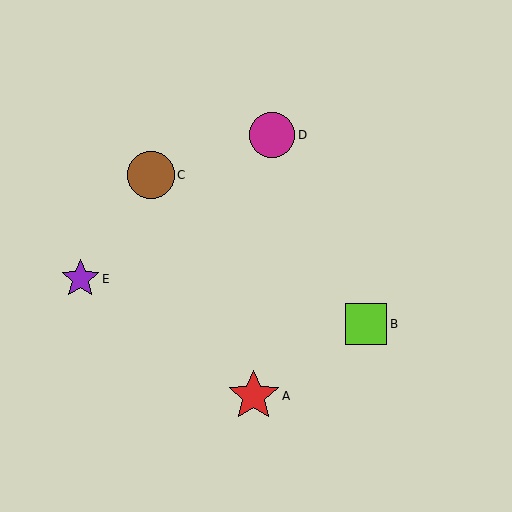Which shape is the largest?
The red star (labeled A) is the largest.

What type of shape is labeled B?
Shape B is a lime square.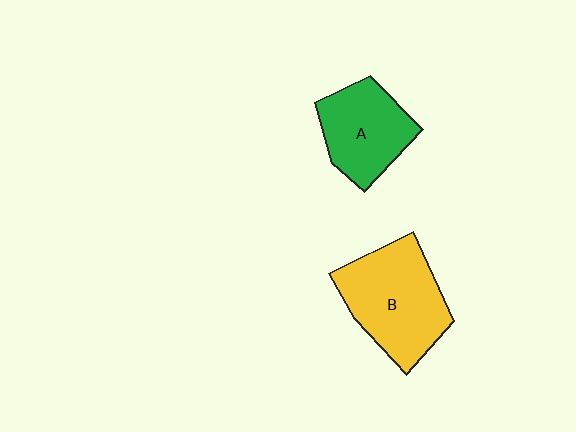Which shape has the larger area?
Shape B (yellow).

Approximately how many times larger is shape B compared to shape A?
Approximately 1.3 times.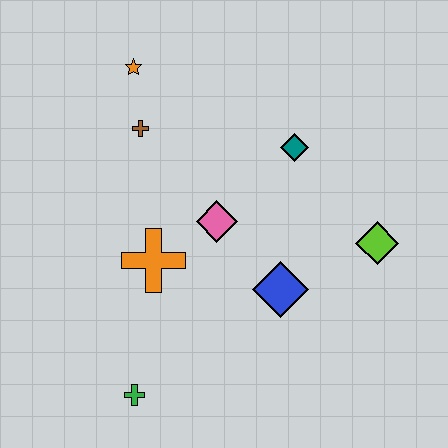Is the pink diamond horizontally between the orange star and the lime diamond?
Yes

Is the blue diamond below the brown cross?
Yes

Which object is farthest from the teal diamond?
The green cross is farthest from the teal diamond.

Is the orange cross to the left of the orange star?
No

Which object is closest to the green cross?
The orange cross is closest to the green cross.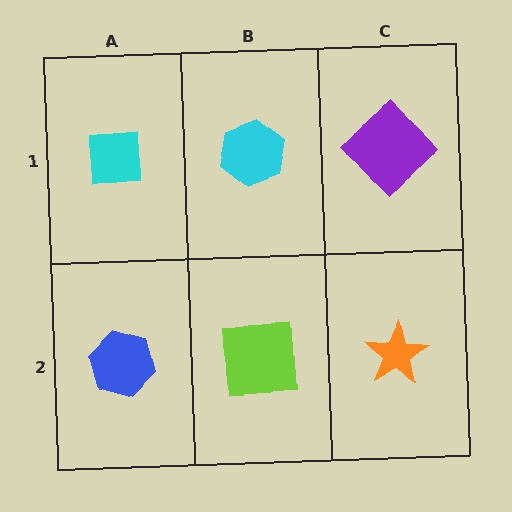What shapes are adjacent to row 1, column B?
A lime square (row 2, column B), a cyan square (row 1, column A), a purple diamond (row 1, column C).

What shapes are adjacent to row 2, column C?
A purple diamond (row 1, column C), a lime square (row 2, column B).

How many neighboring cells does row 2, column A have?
2.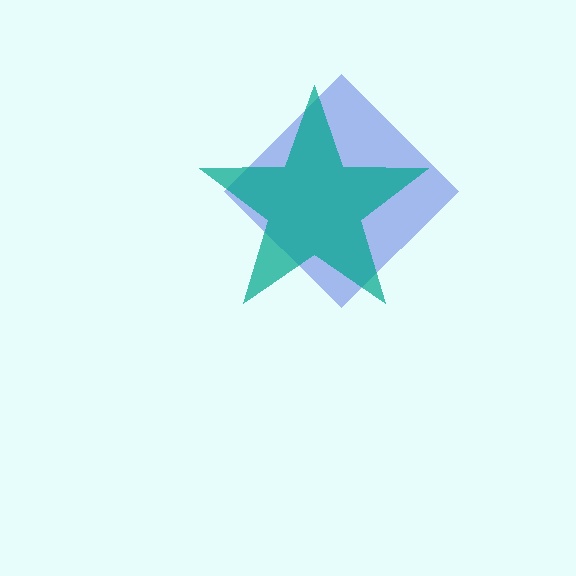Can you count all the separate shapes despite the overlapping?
Yes, there are 2 separate shapes.